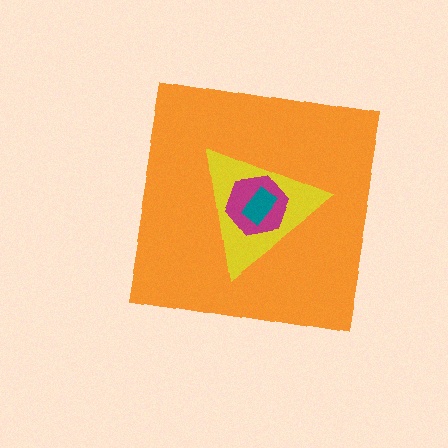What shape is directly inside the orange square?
The yellow triangle.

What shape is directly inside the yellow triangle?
The magenta hexagon.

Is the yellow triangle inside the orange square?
Yes.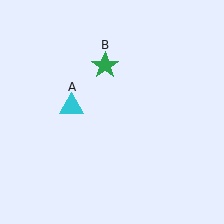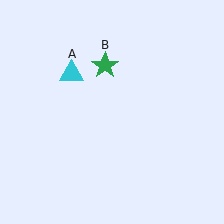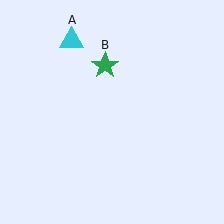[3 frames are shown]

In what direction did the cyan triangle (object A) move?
The cyan triangle (object A) moved up.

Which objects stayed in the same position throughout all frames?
Green star (object B) remained stationary.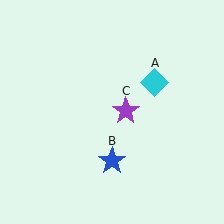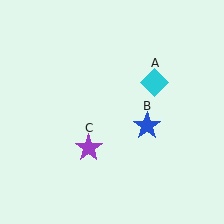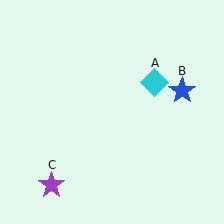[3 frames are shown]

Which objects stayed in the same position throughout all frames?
Cyan diamond (object A) remained stationary.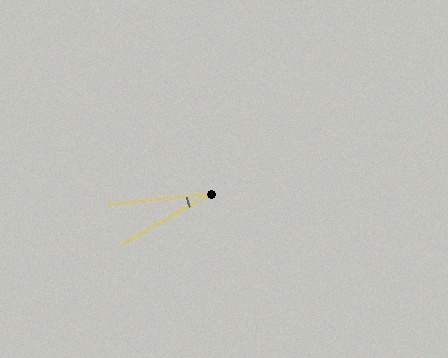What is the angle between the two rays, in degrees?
Approximately 23 degrees.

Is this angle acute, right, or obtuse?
It is acute.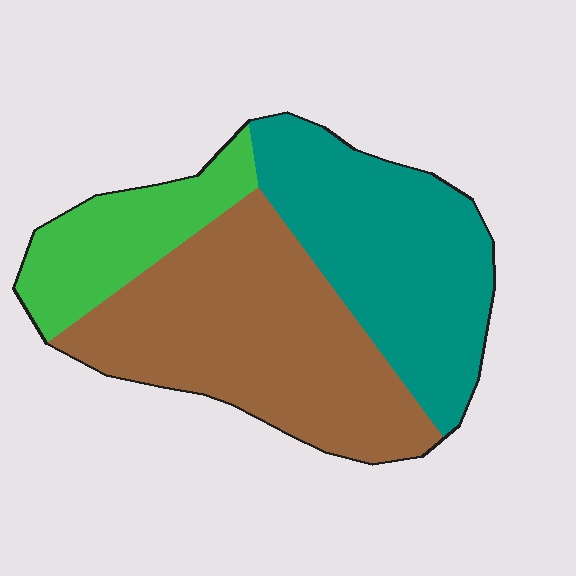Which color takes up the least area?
Green, at roughly 20%.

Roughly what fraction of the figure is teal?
Teal covers roughly 35% of the figure.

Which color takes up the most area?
Brown, at roughly 45%.